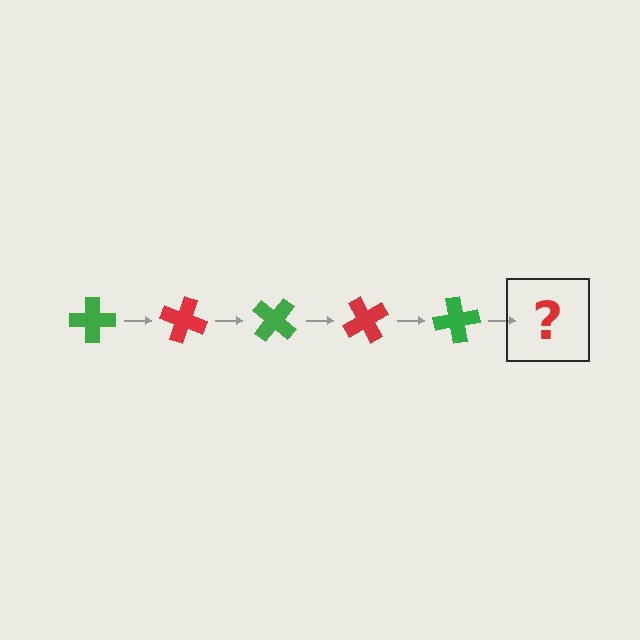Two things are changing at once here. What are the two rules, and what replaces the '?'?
The two rules are that it rotates 20 degrees each step and the color cycles through green and red. The '?' should be a red cross, rotated 100 degrees from the start.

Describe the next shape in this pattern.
It should be a red cross, rotated 100 degrees from the start.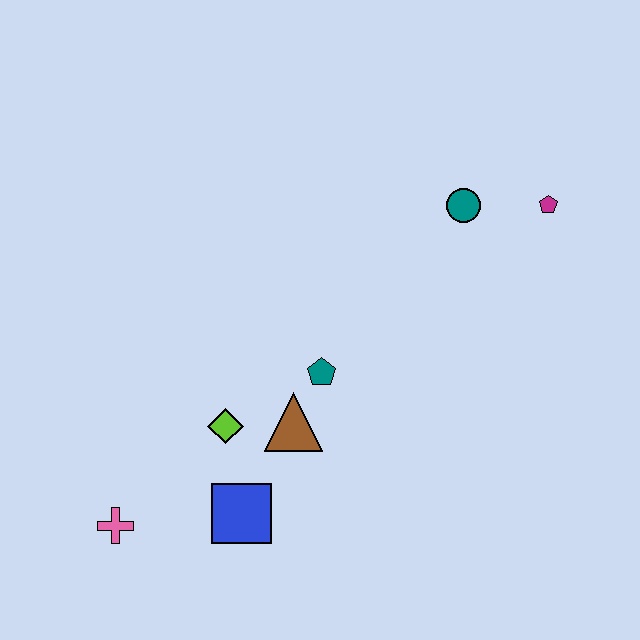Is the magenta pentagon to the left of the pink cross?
No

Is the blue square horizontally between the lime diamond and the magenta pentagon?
Yes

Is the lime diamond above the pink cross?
Yes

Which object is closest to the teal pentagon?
The brown triangle is closest to the teal pentagon.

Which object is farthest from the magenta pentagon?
The pink cross is farthest from the magenta pentagon.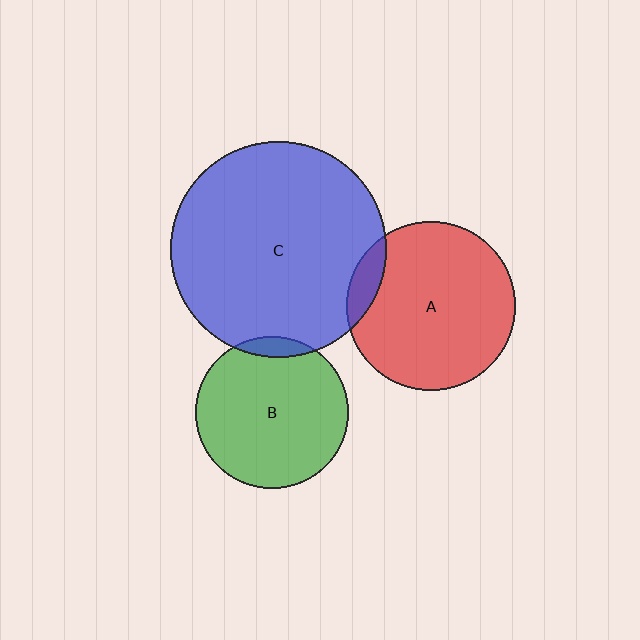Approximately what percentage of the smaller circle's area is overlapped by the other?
Approximately 5%.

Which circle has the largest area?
Circle C (blue).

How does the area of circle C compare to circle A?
Approximately 1.6 times.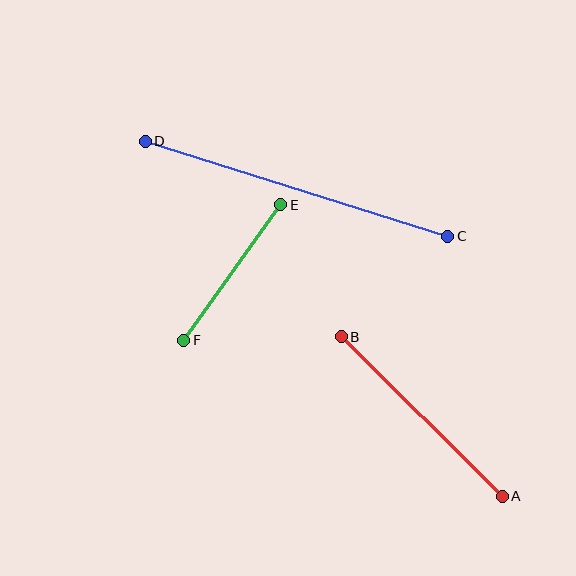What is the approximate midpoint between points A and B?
The midpoint is at approximately (422, 416) pixels.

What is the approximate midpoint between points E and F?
The midpoint is at approximately (232, 273) pixels.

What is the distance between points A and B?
The distance is approximately 227 pixels.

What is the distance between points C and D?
The distance is approximately 317 pixels.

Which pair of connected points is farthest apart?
Points C and D are farthest apart.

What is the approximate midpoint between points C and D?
The midpoint is at approximately (296, 189) pixels.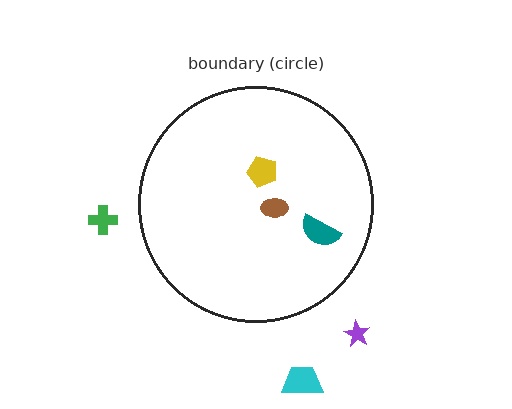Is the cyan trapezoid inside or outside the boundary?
Outside.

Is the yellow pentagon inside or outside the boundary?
Inside.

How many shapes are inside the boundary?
3 inside, 3 outside.